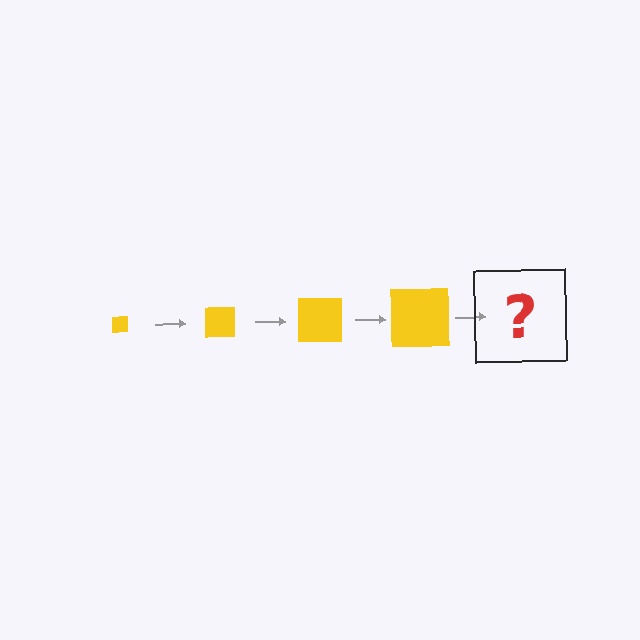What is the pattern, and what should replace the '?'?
The pattern is that the square gets progressively larger each step. The '?' should be a yellow square, larger than the previous one.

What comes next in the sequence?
The next element should be a yellow square, larger than the previous one.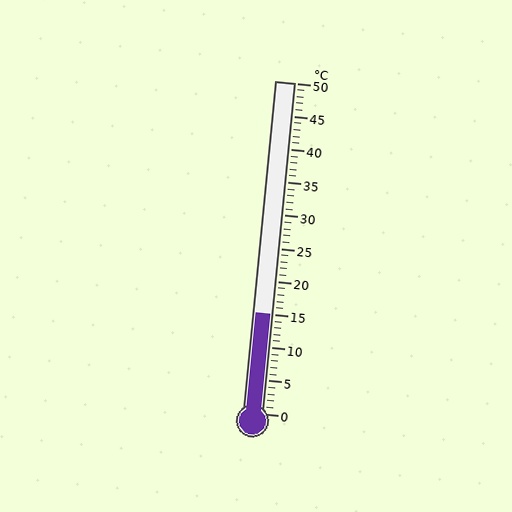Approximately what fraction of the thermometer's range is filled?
The thermometer is filled to approximately 30% of its range.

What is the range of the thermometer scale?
The thermometer scale ranges from 0°C to 50°C.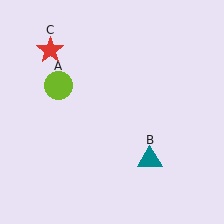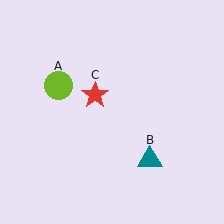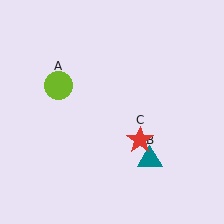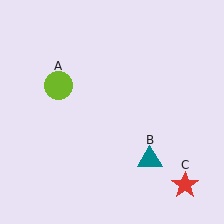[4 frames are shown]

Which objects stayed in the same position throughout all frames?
Lime circle (object A) and teal triangle (object B) remained stationary.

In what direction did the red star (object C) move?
The red star (object C) moved down and to the right.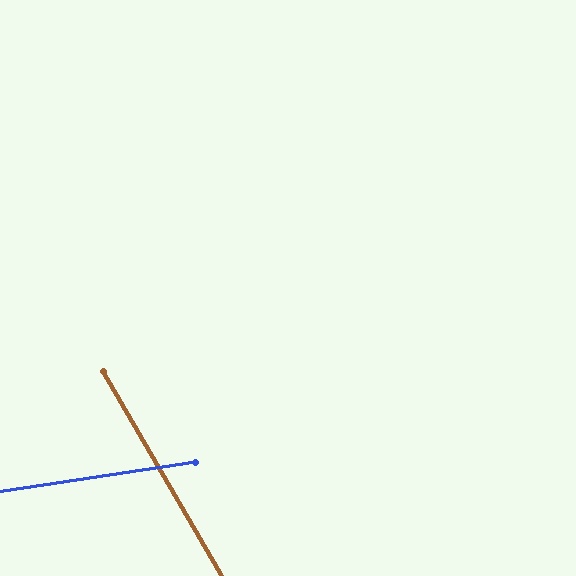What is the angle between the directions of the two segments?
Approximately 68 degrees.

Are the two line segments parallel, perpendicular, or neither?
Neither parallel nor perpendicular — they differ by about 68°.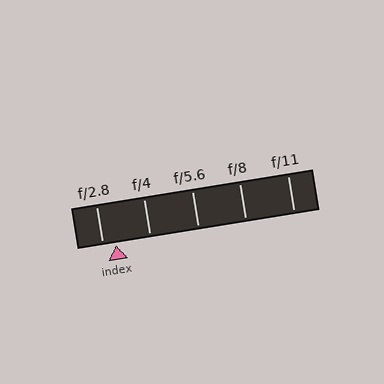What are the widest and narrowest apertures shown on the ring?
The widest aperture shown is f/2.8 and the narrowest is f/11.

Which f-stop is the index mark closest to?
The index mark is closest to f/2.8.